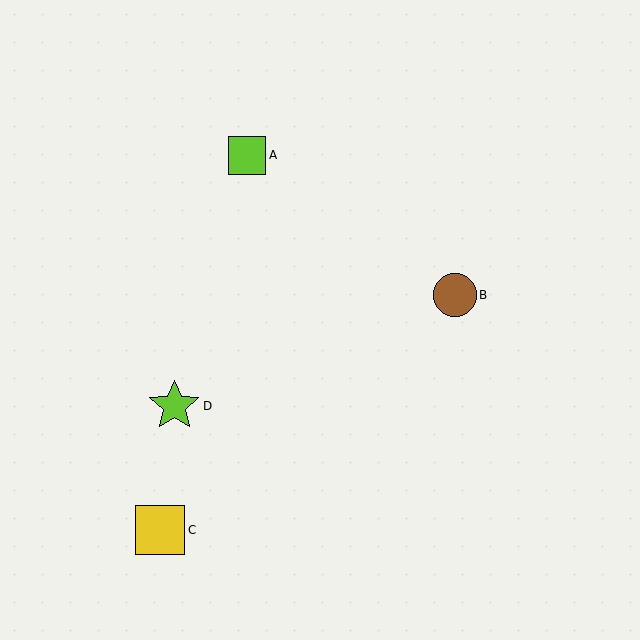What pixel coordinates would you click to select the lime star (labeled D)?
Click at (174, 406) to select the lime star D.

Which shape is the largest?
The lime star (labeled D) is the largest.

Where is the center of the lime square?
The center of the lime square is at (247, 155).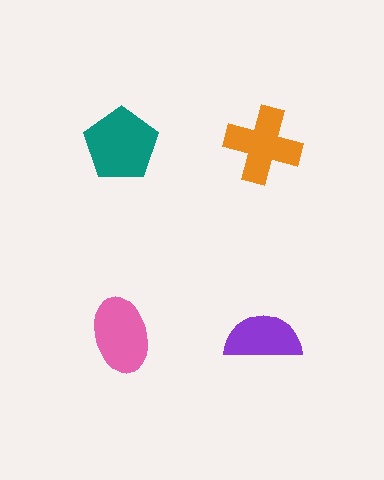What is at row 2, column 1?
A pink ellipse.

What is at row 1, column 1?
A teal pentagon.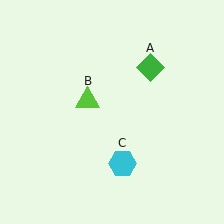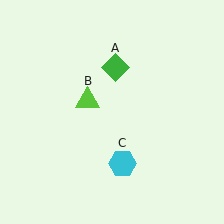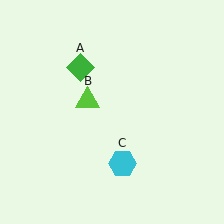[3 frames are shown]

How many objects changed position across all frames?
1 object changed position: green diamond (object A).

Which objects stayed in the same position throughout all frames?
Lime triangle (object B) and cyan hexagon (object C) remained stationary.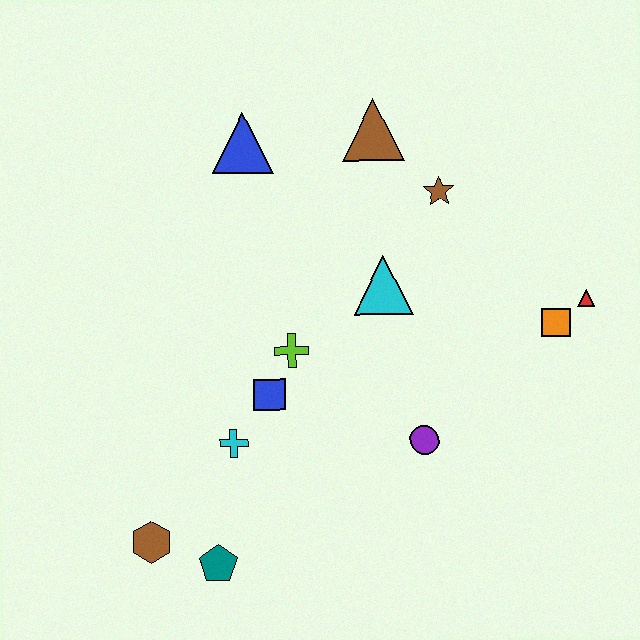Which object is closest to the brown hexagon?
The teal pentagon is closest to the brown hexagon.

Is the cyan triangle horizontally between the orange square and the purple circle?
No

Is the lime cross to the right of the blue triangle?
Yes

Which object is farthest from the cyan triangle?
The brown hexagon is farthest from the cyan triangle.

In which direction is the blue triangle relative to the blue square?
The blue triangle is above the blue square.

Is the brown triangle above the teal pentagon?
Yes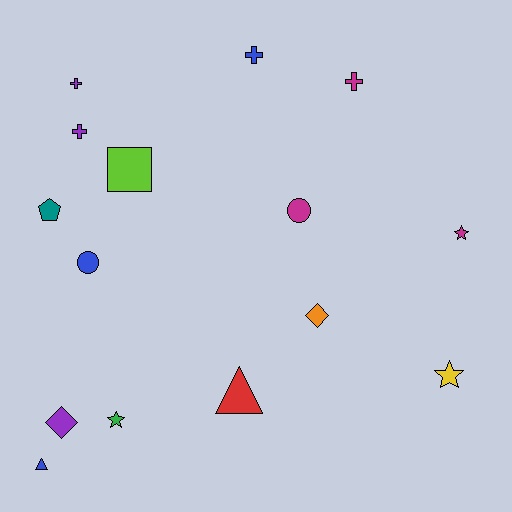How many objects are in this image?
There are 15 objects.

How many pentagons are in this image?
There is 1 pentagon.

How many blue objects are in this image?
There are 3 blue objects.